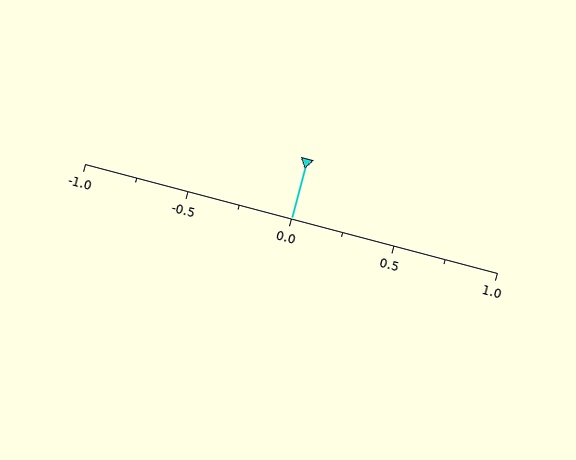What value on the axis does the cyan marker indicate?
The marker indicates approximately 0.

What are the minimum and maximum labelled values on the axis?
The axis runs from -1.0 to 1.0.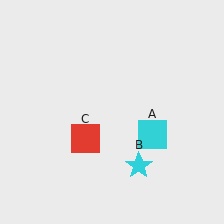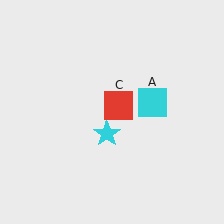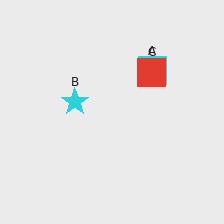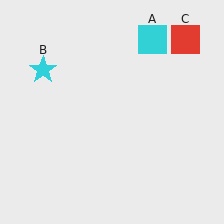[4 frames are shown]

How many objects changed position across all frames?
3 objects changed position: cyan square (object A), cyan star (object B), red square (object C).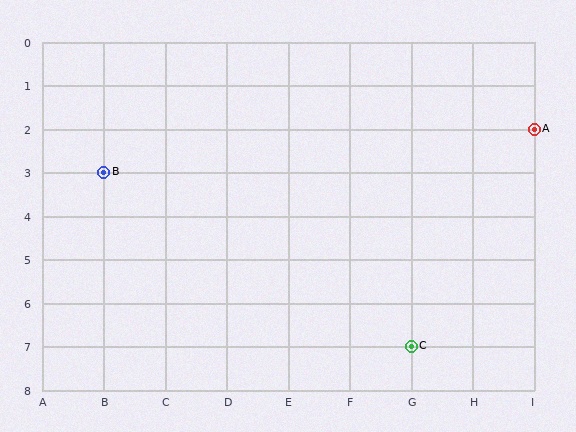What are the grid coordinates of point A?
Point A is at grid coordinates (I, 2).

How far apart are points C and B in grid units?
Points C and B are 5 columns and 4 rows apart (about 6.4 grid units diagonally).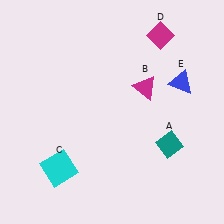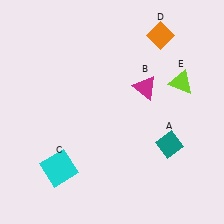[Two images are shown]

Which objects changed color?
D changed from magenta to orange. E changed from blue to lime.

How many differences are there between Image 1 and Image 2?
There are 2 differences between the two images.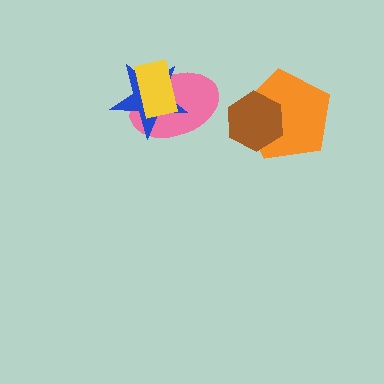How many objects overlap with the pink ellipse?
2 objects overlap with the pink ellipse.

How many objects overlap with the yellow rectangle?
2 objects overlap with the yellow rectangle.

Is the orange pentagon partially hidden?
Yes, it is partially covered by another shape.